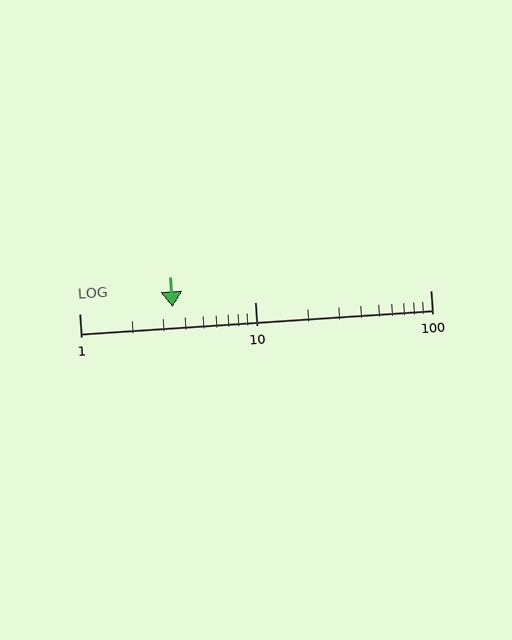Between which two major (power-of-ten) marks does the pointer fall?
The pointer is between 1 and 10.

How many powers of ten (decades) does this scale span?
The scale spans 2 decades, from 1 to 100.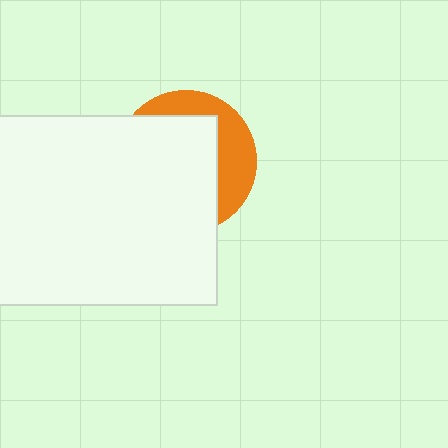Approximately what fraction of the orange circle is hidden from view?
Roughly 67% of the orange circle is hidden behind the white rectangle.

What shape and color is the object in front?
The object in front is a white rectangle.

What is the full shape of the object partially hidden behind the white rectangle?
The partially hidden object is an orange circle.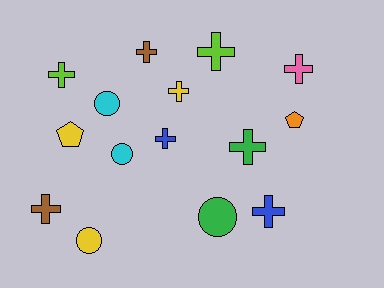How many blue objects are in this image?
There are 2 blue objects.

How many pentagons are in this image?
There are 2 pentagons.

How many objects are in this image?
There are 15 objects.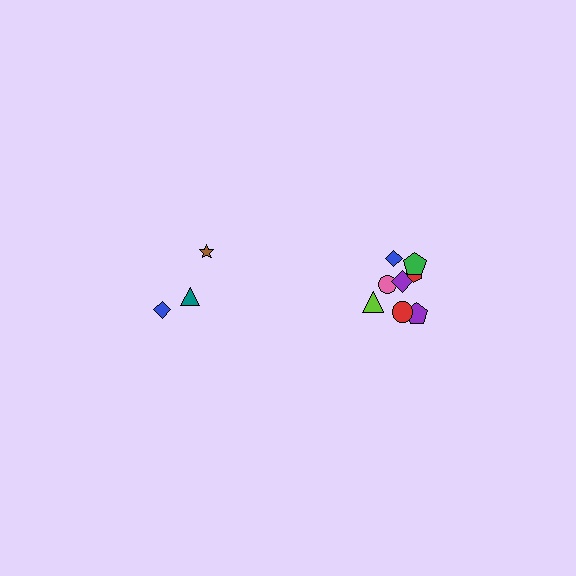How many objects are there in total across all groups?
There are 11 objects.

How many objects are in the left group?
There are 3 objects.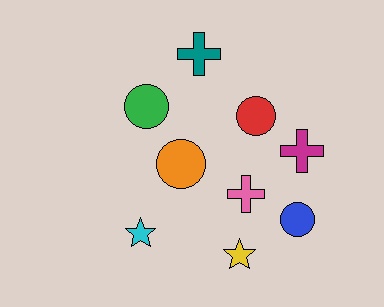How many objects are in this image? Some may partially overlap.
There are 9 objects.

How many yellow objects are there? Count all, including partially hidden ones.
There is 1 yellow object.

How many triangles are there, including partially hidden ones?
There are no triangles.